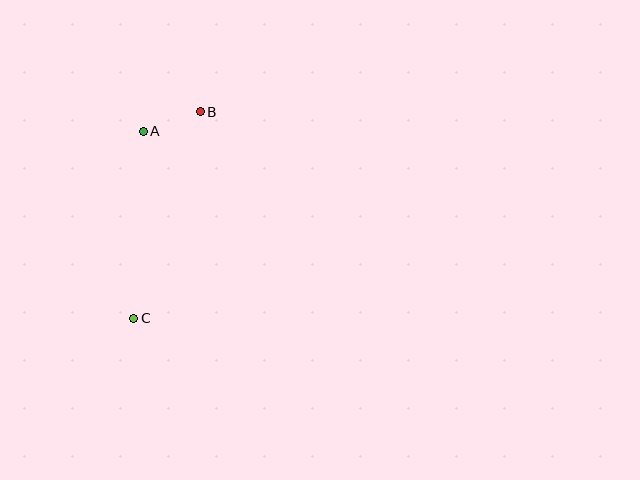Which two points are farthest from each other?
Points B and C are farthest from each other.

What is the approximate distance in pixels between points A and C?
The distance between A and C is approximately 187 pixels.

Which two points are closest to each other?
Points A and B are closest to each other.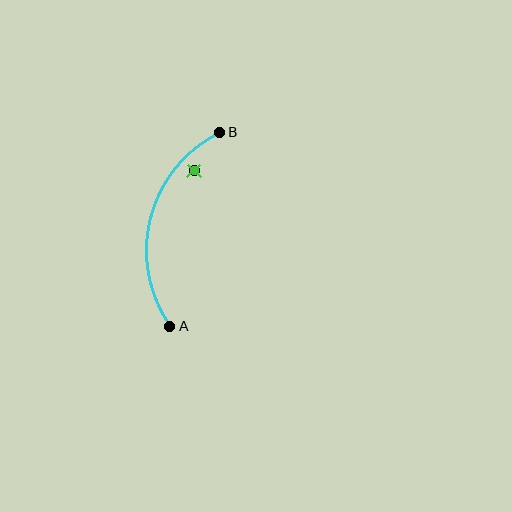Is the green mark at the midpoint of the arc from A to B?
No — the green mark does not lie on the arc at all. It sits slightly inside the curve.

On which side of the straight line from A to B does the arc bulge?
The arc bulges to the left of the straight line connecting A and B.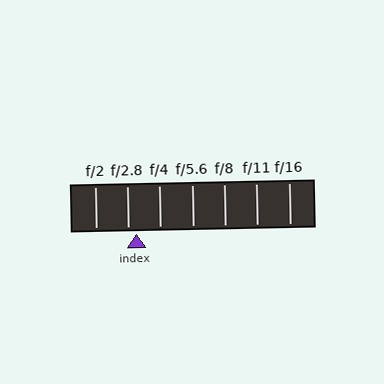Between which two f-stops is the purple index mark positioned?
The index mark is between f/2.8 and f/4.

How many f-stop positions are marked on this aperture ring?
There are 7 f-stop positions marked.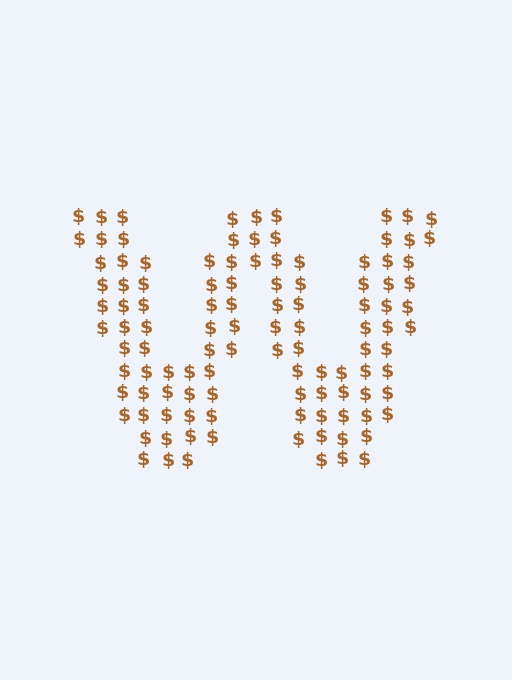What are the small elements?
The small elements are dollar signs.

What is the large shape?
The large shape is the letter W.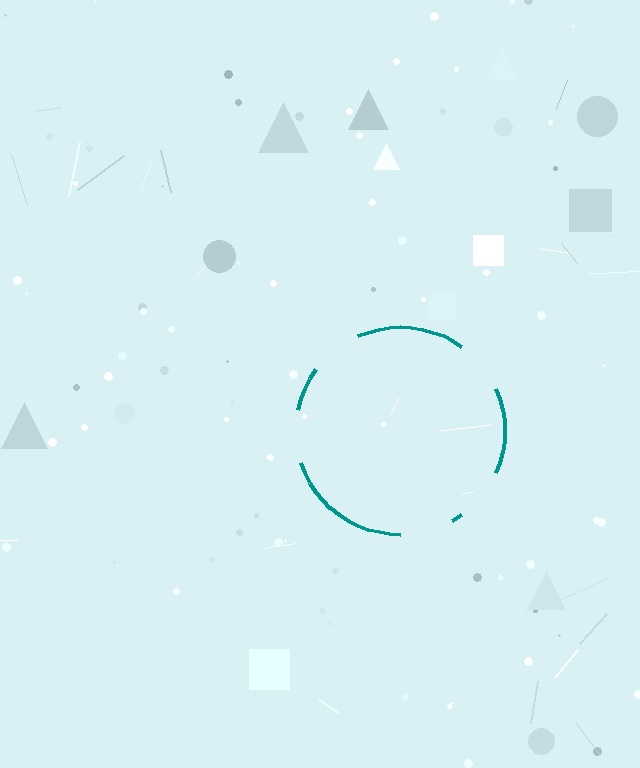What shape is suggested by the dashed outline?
The dashed outline suggests a circle.